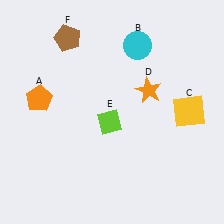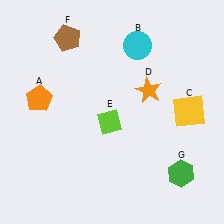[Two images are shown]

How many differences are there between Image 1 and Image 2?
There is 1 difference between the two images.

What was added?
A green hexagon (G) was added in Image 2.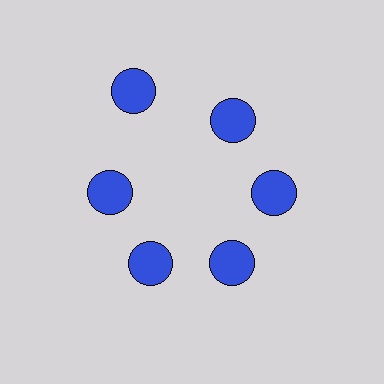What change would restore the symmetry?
The symmetry would be restored by moving it inward, back onto the ring so that all 6 circles sit at equal angles and equal distance from the center.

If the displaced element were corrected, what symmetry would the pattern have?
It would have 6-fold rotational symmetry — the pattern would map onto itself every 60 degrees.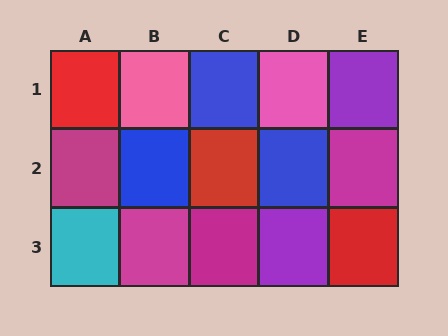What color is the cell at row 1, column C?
Blue.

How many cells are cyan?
1 cell is cyan.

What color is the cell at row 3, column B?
Magenta.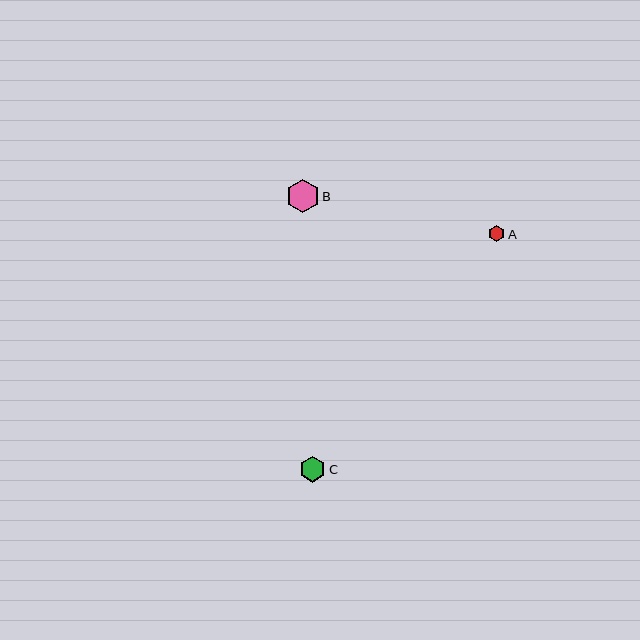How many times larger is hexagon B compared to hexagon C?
Hexagon B is approximately 1.3 times the size of hexagon C.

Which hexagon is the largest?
Hexagon B is the largest with a size of approximately 33 pixels.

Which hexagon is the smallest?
Hexagon A is the smallest with a size of approximately 16 pixels.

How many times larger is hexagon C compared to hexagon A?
Hexagon C is approximately 1.6 times the size of hexagon A.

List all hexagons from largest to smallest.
From largest to smallest: B, C, A.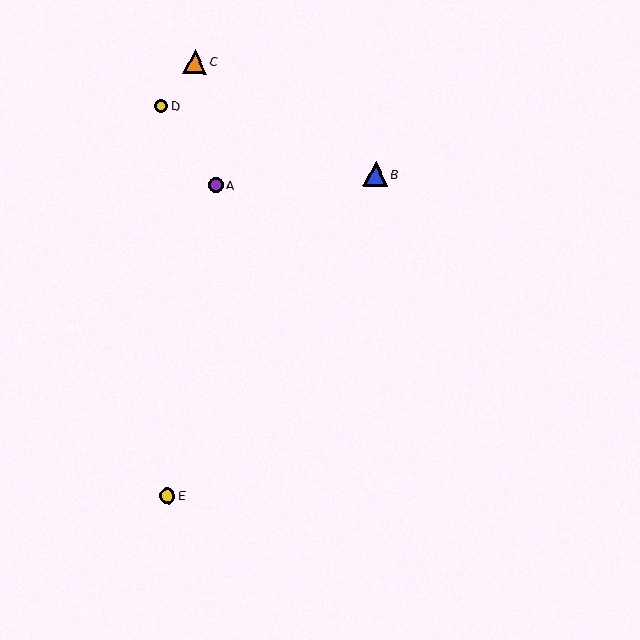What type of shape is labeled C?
Shape C is an orange triangle.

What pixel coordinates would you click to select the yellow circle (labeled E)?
Click at (168, 496) to select the yellow circle E.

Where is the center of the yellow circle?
The center of the yellow circle is at (168, 496).